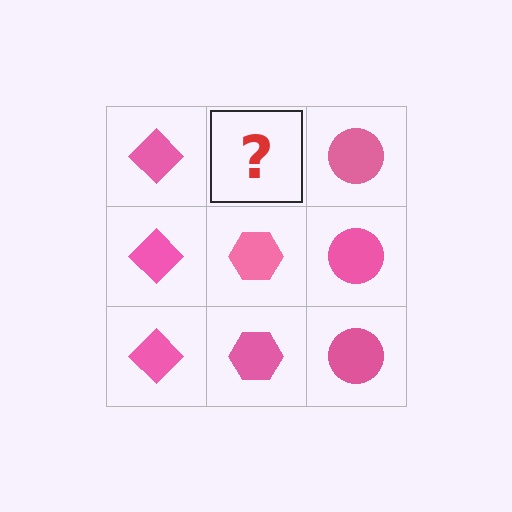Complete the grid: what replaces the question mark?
The question mark should be replaced with a pink hexagon.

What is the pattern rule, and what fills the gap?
The rule is that each column has a consistent shape. The gap should be filled with a pink hexagon.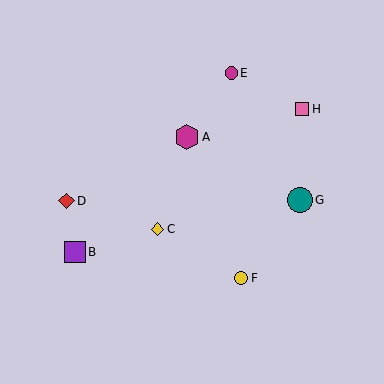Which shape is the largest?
The magenta hexagon (labeled A) is the largest.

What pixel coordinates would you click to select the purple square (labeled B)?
Click at (75, 252) to select the purple square B.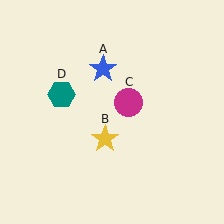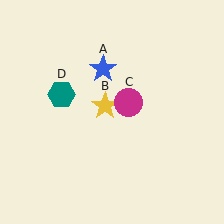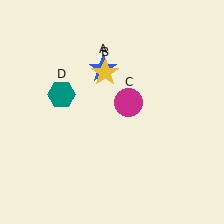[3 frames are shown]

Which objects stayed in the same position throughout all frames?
Blue star (object A) and magenta circle (object C) and teal hexagon (object D) remained stationary.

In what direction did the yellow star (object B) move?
The yellow star (object B) moved up.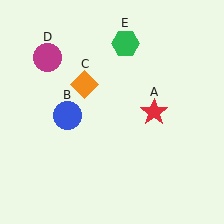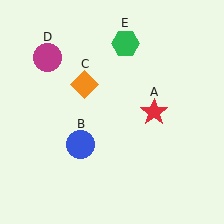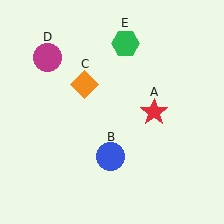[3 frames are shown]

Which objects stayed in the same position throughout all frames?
Red star (object A) and orange diamond (object C) and magenta circle (object D) and green hexagon (object E) remained stationary.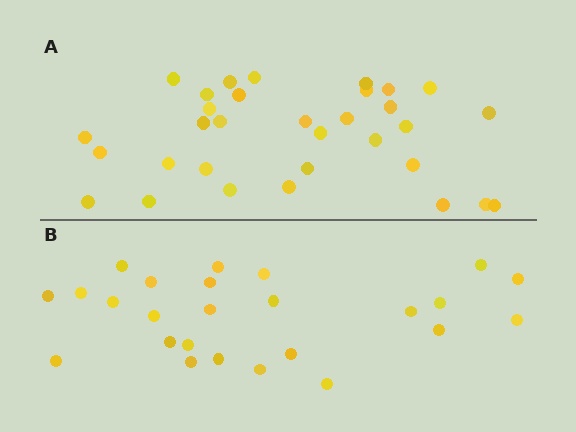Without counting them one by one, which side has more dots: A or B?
Region A (the top region) has more dots.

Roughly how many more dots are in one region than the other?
Region A has roughly 8 or so more dots than region B.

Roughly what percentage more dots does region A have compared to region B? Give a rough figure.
About 30% more.